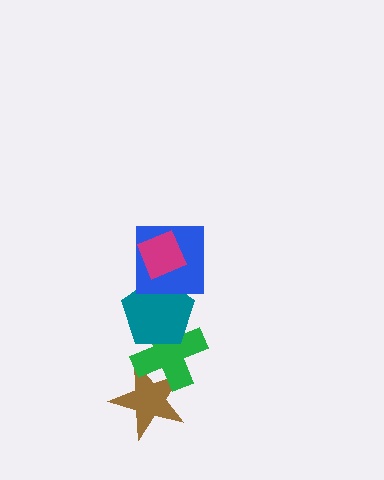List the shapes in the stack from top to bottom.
From top to bottom: the magenta diamond, the blue square, the teal pentagon, the green cross, the brown star.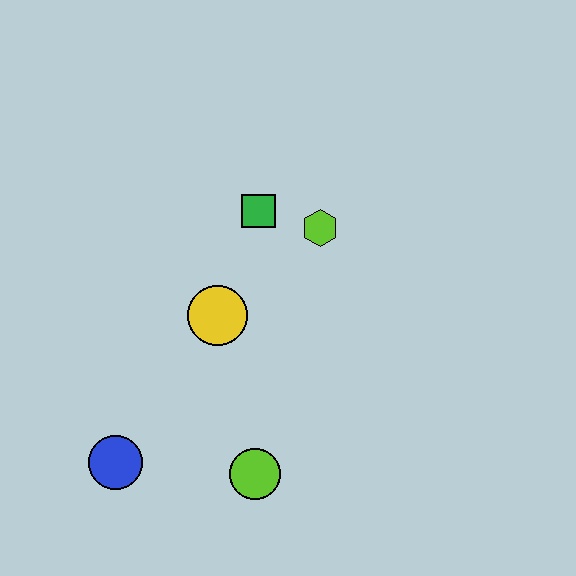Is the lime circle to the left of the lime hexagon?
Yes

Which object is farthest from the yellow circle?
The blue circle is farthest from the yellow circle.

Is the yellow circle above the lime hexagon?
No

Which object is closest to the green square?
The lime hexagon is closest to the green square.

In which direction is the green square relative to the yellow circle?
The green square is above the yellow circle.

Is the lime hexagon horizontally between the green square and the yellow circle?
No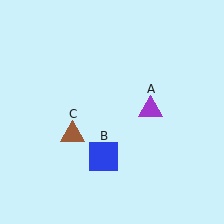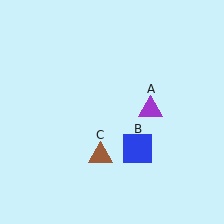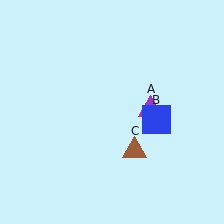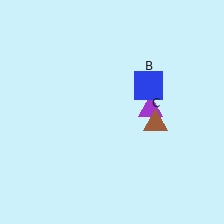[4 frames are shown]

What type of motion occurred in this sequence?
The blue square (object B), brown triangle (object C) rotated counterclockwise around the center of the scene.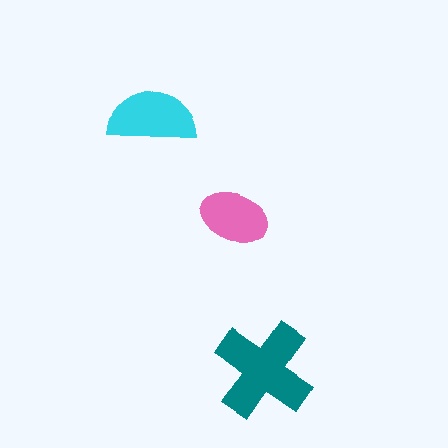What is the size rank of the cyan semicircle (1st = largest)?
2nd.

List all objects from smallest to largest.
The pink ellipse, the cyan semicircle, the teal cross.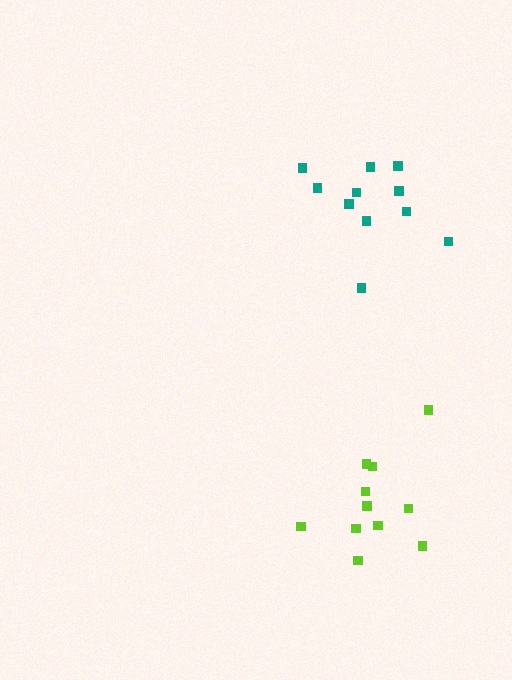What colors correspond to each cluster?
The clusters are colored: lime, teal.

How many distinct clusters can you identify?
There are 2 distinct clusters.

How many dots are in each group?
Group 1: 11 dots, Group 2: 11 dots (22 total).